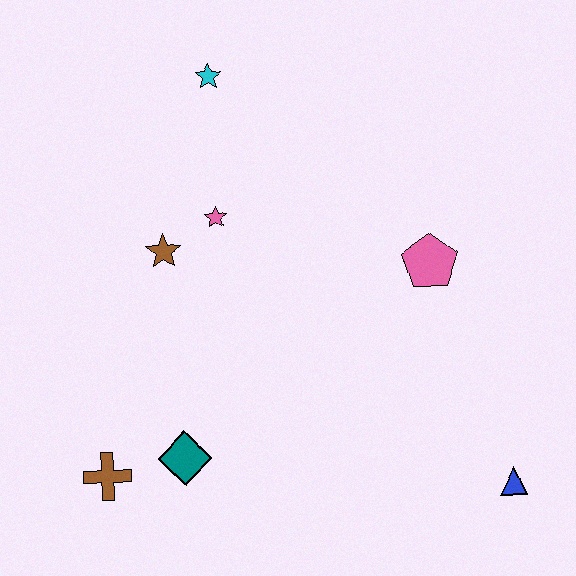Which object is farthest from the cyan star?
The blue triangle is farthest from the cyan star.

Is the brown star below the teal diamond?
No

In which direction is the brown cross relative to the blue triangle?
The brown cross is to the left of the blue triangle.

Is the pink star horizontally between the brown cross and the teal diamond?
No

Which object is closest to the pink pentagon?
The pink star is closest to the pink pentagon.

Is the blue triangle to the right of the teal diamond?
Yes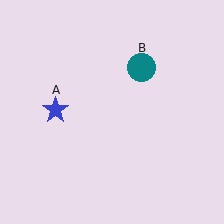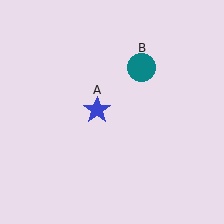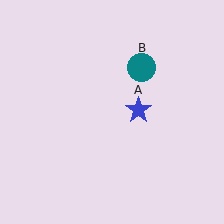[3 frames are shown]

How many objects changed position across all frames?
1 object changed position: blue star (object A).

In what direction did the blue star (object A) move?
The blue star (object A) moved right.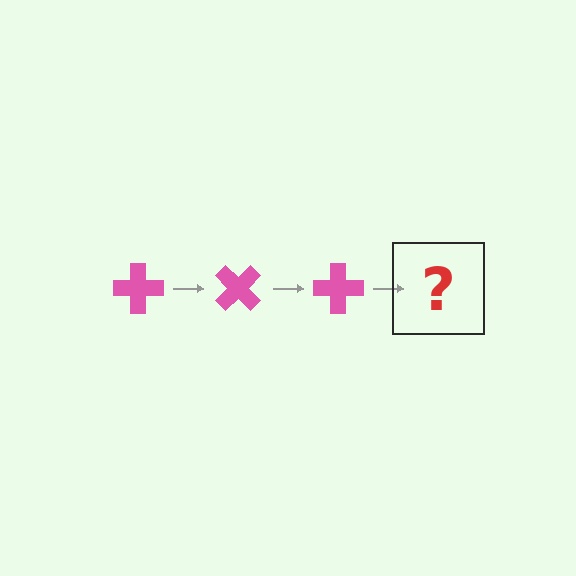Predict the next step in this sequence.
The next step is a pink cross rotated 135 degrees.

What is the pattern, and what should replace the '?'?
The pattern is that the cross rotates 45 degrees each step. The '?' should be a pink cross rotated 135 degrees.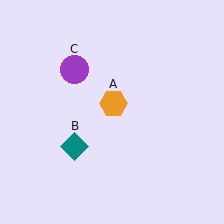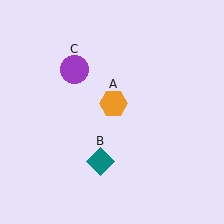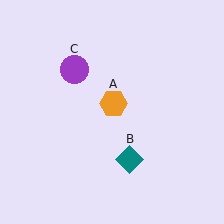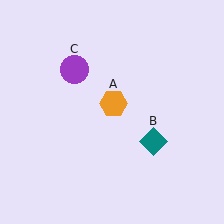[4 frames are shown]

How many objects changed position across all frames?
1 object changed position: teal diamond (object B).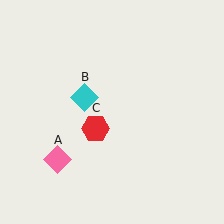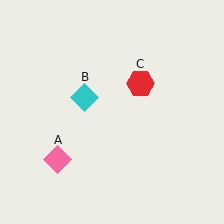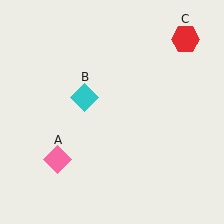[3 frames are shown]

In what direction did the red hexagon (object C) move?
The red hexagon (object C) moved up and to the right.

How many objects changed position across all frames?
1 object changed position: red hexagon (object C).